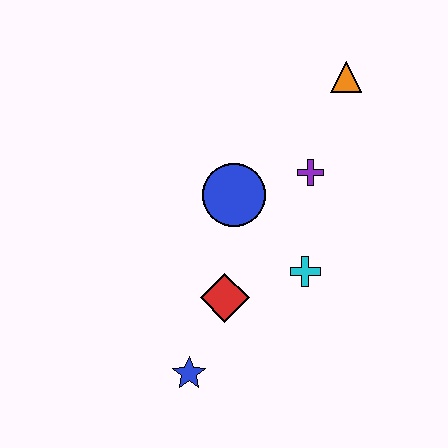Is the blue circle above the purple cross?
No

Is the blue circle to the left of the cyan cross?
Yes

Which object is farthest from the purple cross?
The blue star is farthest from the purple cross.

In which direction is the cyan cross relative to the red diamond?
The cyan cross is to the right of the red diamond.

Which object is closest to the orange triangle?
The purple cross is closest to the orange triangle.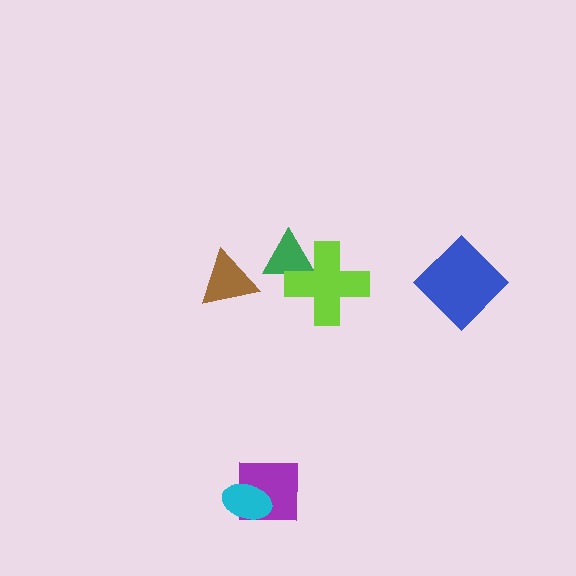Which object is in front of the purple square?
The cyan ellipse is in front of the purple square.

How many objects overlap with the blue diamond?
0 objects overlap with the blue diamond.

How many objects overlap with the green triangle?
1 object overlaps with the green triangle.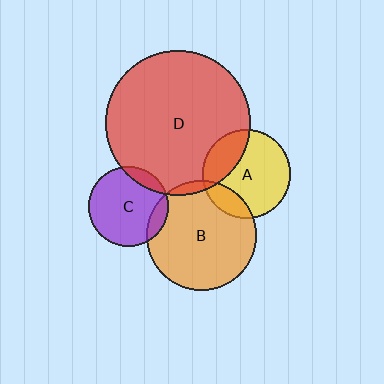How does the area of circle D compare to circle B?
Approximately 1.7 times.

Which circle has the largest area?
Circle D (red).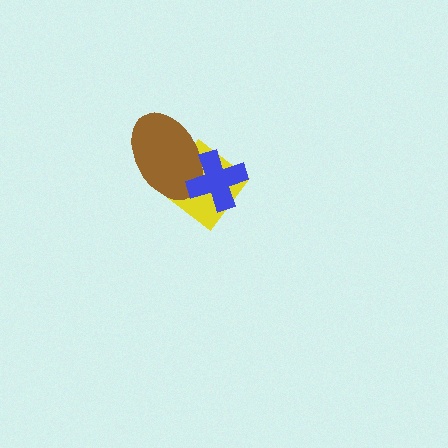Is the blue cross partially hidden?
No, no other shape covers it.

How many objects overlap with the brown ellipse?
2 objects overlap with the brown ellipse.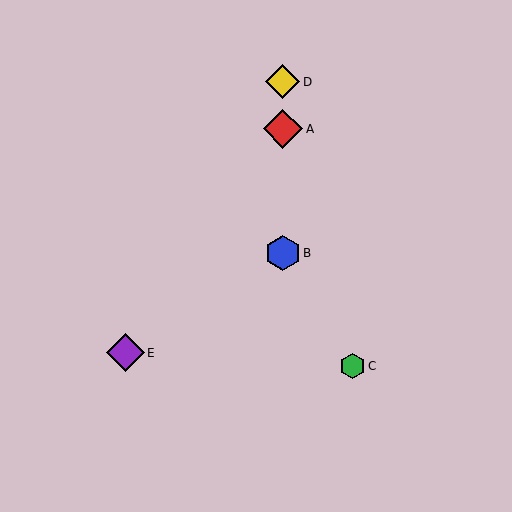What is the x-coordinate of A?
Object A is at x≈283.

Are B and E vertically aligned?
No, B is at x≈283 and E is at x≈125.